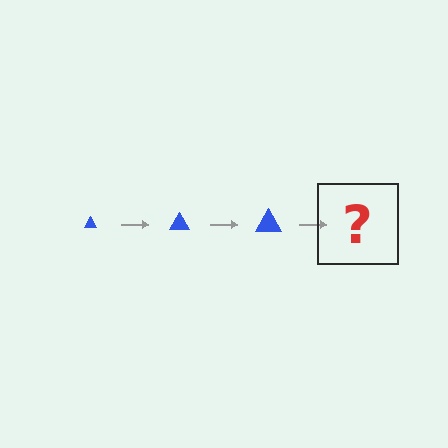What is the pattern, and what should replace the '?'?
The pattern is that the triangle gets progressively larger each step. The '?' should be a blue triangle, larger than the previous one.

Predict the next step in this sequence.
The next step is a blue triangle, larger than the previous one.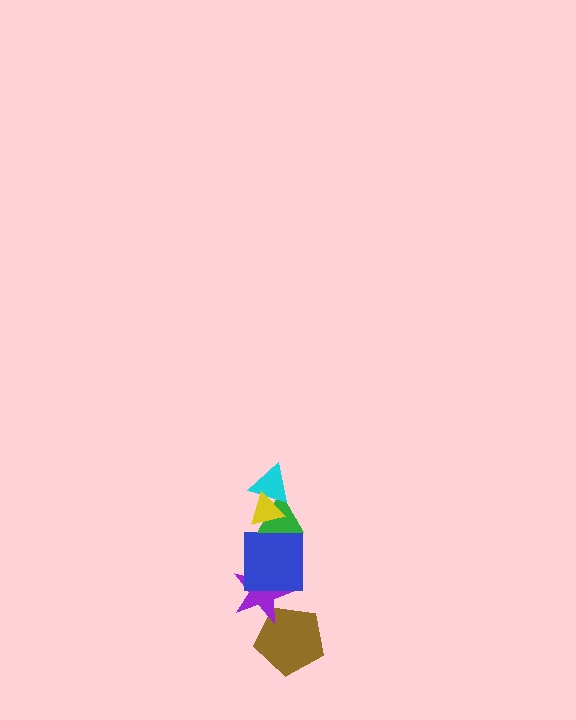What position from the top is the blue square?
The blue square is 4th from the top.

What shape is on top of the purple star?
The blue square is on top of the purple star.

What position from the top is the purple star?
The purple star is 5th from the top.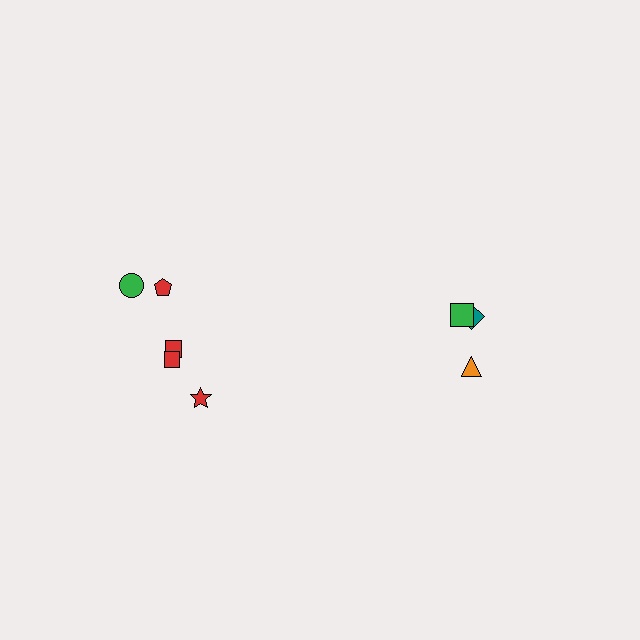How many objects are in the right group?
There are 3 objects.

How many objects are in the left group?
There are 5 objects.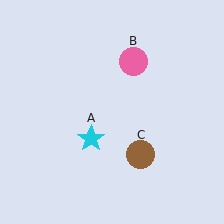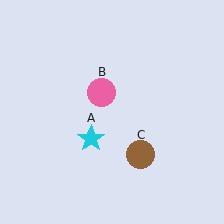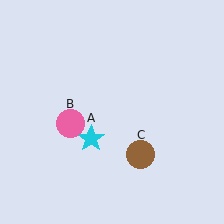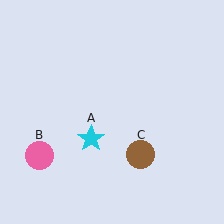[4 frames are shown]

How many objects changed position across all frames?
1 object changed position: pink circle (object B).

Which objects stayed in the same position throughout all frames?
Cyan star (object A) and brown circle (object C) remained stationary.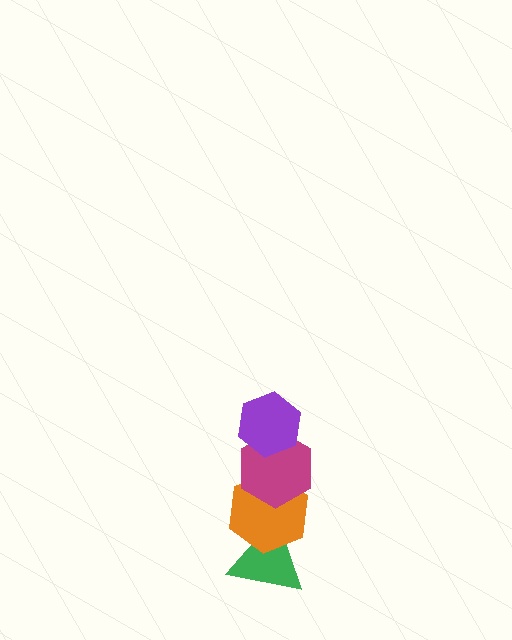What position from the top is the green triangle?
The green triangle is 4th from the top.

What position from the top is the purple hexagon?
The purple hexagon is 1st from the top.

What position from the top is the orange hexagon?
The orange hexagon is 3rd from the top.